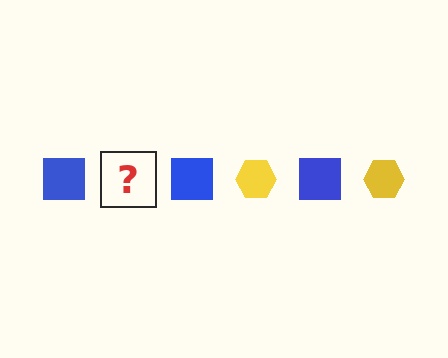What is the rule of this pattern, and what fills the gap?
The rule is that the pattern alternates between blue square and yellow hexagon. The gap should be filled with a yellow hexagon.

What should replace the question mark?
The question mark should be replaced with a yellow hexagon.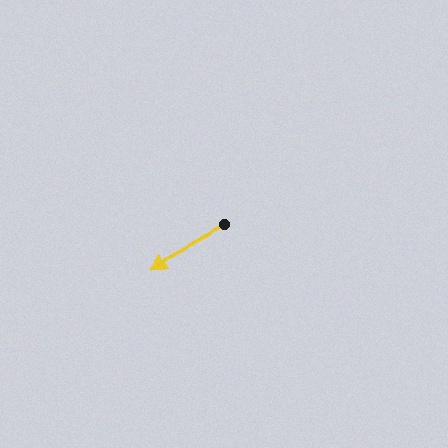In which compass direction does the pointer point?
Southwest.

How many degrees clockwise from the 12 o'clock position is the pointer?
Approximately 241 degrees.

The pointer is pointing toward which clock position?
Roughly 8 o'clock.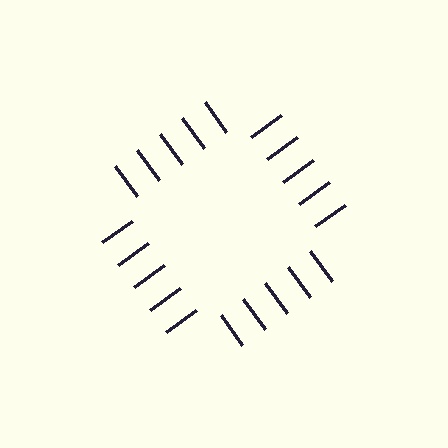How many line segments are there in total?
20 — 5 along each of the 4 edges.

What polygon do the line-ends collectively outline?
An illusory square — the line segments terminate on its edges but no continuous stroke is drawn.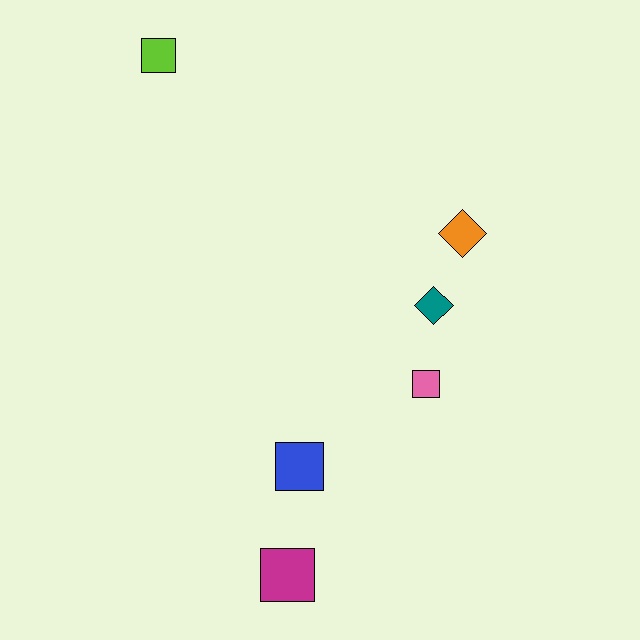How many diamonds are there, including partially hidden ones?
There are 2 diamonds.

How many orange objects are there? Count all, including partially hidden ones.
There is 1 orange object.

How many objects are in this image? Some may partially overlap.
There are 6 objects.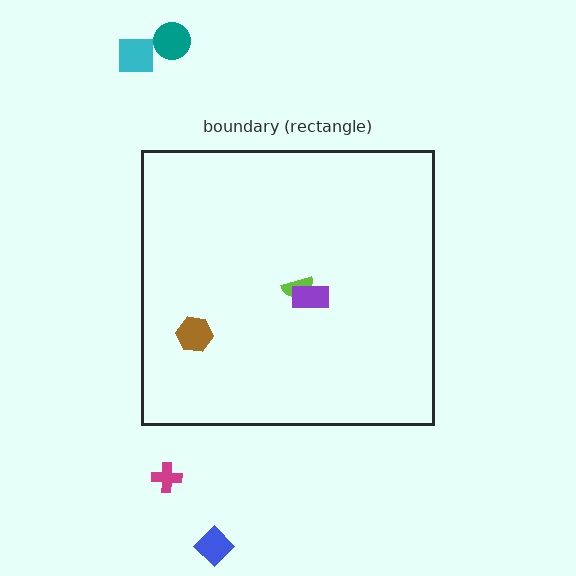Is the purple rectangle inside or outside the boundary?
Inside.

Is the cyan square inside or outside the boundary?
Outside.